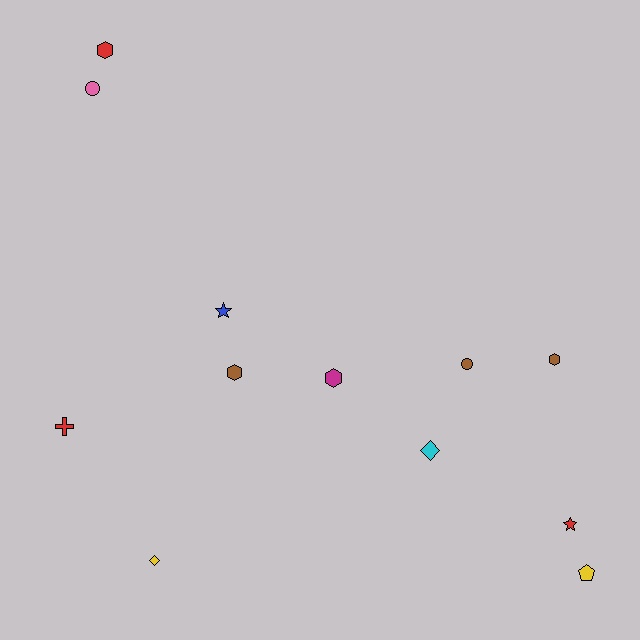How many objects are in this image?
There are 12 objects.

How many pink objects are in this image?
There is 1 pink object.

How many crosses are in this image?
There is 1 cross.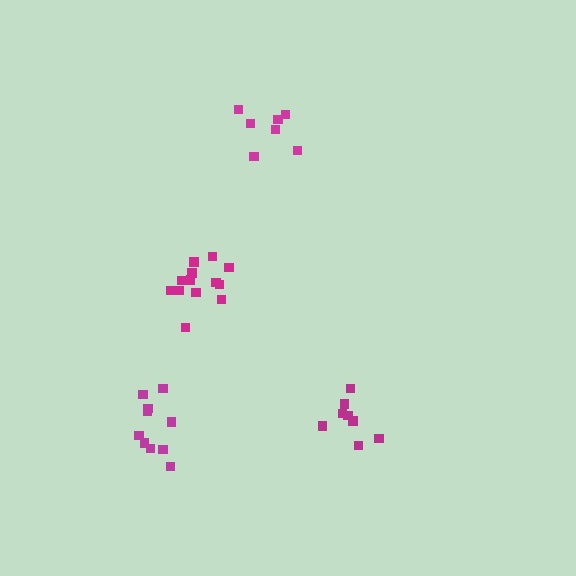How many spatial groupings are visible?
There are 4 spatial groupings.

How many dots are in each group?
Group 1: 10 dots, Group 2: 7 dots, Group 3: 8 dots, Group 4: 13 dots (38 total).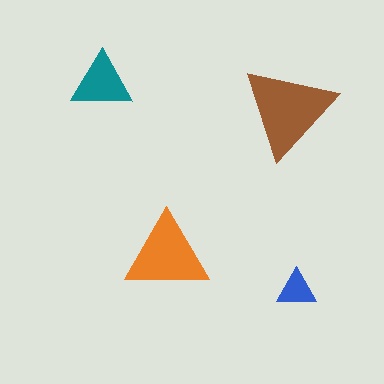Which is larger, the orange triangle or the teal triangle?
The orange one.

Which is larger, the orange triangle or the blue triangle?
The orange one.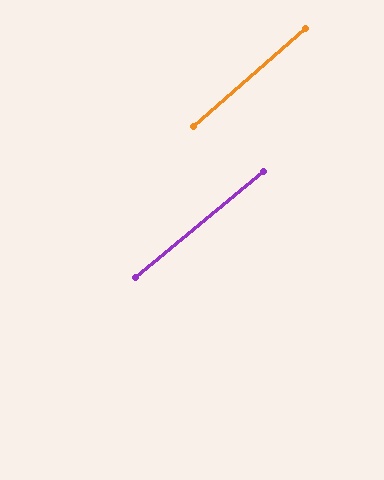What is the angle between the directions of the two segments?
Approximately 1 degree.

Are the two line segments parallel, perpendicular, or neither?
Parallel — their directions differ by only 1.3°.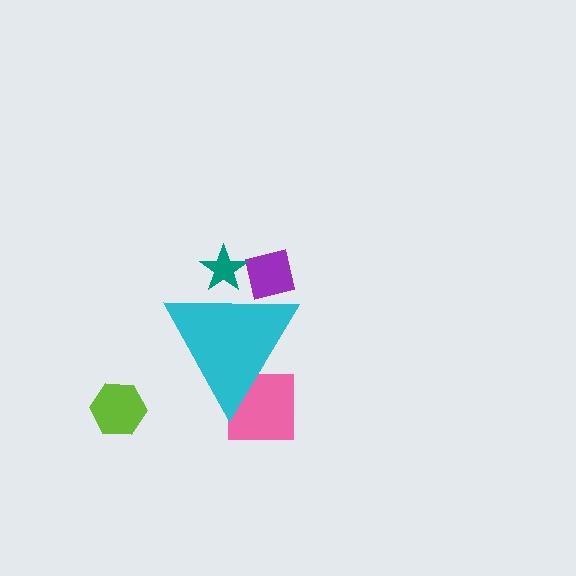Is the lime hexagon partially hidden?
No, the lime hexagon is fully visible.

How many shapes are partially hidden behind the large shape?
3 shapes are partially hidden.